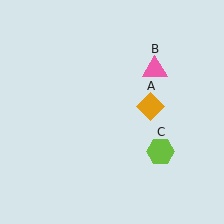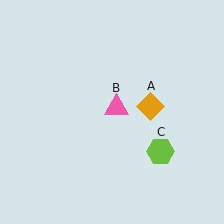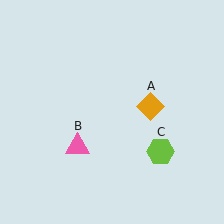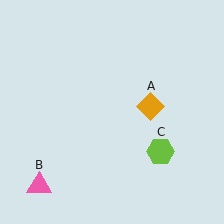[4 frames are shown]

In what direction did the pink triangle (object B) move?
The pink triangle (object B) moved down and to the left.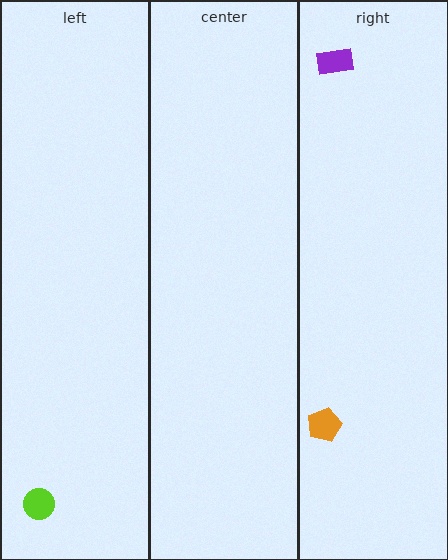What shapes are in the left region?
The lime circle.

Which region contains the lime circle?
The left region.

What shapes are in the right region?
The purple rectangle, the orange pentagon.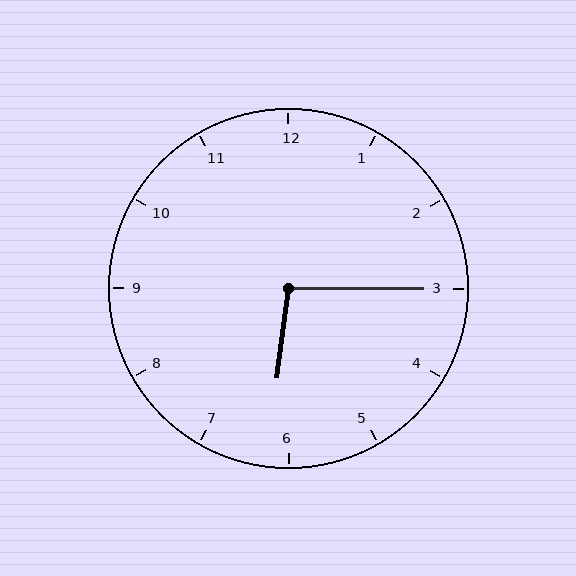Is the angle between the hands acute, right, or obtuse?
It is obtuse.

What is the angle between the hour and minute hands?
Approximately 98 degrees.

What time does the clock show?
6:15.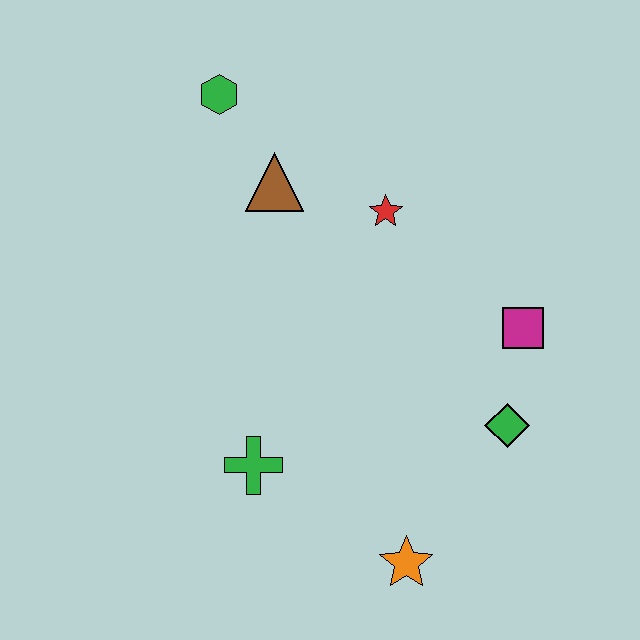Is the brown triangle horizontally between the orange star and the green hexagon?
Yes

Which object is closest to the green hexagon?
The brown triangle is closest to the green hexagon.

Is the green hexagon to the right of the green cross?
No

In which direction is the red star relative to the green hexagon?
The red star is to the right of the green hexagon.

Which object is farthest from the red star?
The orange star is farthest from the red star.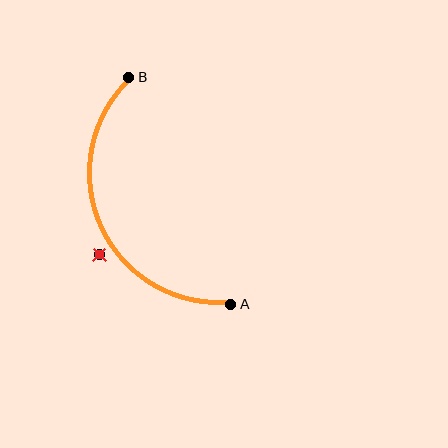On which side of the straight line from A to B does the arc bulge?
The arc bulges to the left of the straight line connecting A and B.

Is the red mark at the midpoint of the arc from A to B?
No — the red mark does not lie on the arc at all. It sits slightly outside the curve.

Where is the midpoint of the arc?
The arc midpoint is the point on the curve farthest from the straight line joining A and B. It sits to the left of that line.